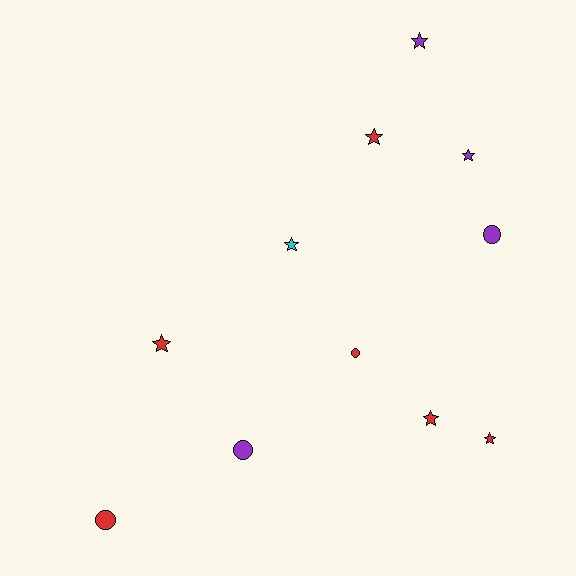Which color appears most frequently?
Red, with 6 objects.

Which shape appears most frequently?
Star, with 7 objects.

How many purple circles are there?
There are 2 purple circles.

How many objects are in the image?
There are 11 objects.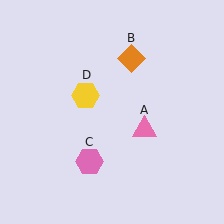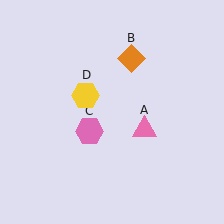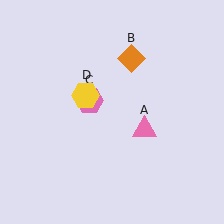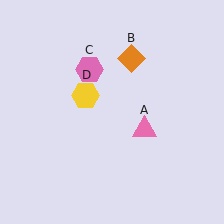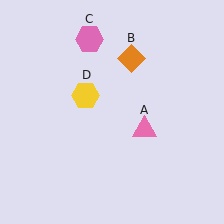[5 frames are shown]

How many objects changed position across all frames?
1 object changed position: pink hexagon (object C).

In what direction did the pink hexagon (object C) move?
The pink hexagon (object C) moved up.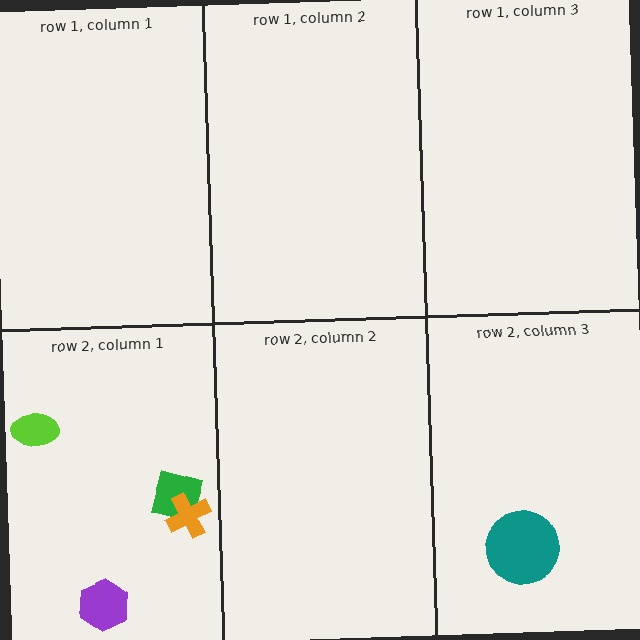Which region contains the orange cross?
The row 2, column 1 region.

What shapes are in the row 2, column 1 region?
The green square, the purple hexagon, the lime ellipse, the orange cross.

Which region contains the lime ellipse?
The row 2, column 1 region.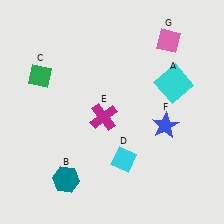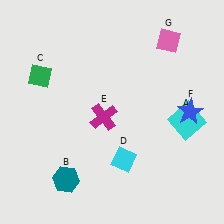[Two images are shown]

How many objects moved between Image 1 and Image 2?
2 objects moved between the two images.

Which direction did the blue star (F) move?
The blue star (F) moved right.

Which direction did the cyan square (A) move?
The cyan square (A) moved down.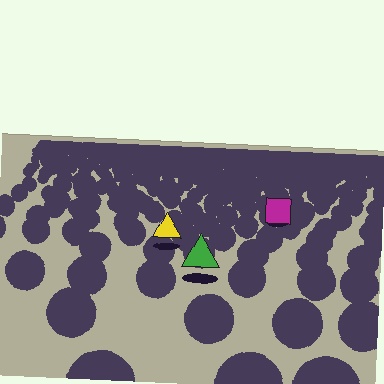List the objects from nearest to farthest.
From nearest to farthest: the green triangle, the yellow triangle, the magenta square.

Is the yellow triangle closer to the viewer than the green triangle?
No. The green triangle is closer — you can tell from the texture gradient: the ground texture is coarser near it.